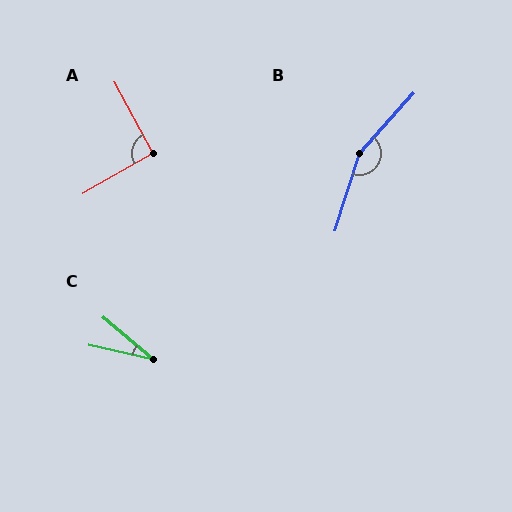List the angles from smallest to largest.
C (28°), A (91°), B (156°).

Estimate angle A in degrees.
Approximately 91 degrees.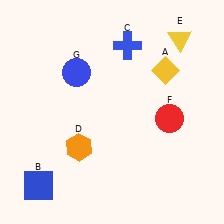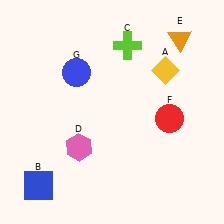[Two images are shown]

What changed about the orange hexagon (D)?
In Image 1, D is orange. In Image 2, it changed to pink.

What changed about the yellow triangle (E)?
In Image 1, E is yellow. In Image 2, it changed to orange.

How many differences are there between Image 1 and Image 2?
There are 3 differences between the two images.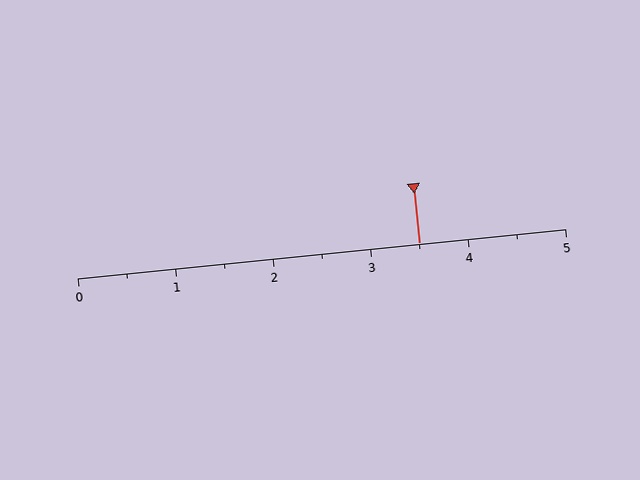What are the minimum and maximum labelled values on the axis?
The axis runs from 0 to 5.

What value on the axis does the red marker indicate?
The marker indicates approximately 3.5.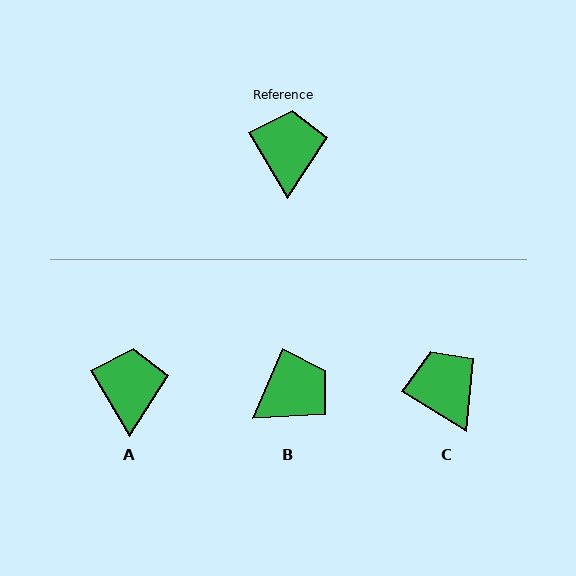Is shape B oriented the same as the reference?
No, it is off by about 54 degrees.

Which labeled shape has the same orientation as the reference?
A.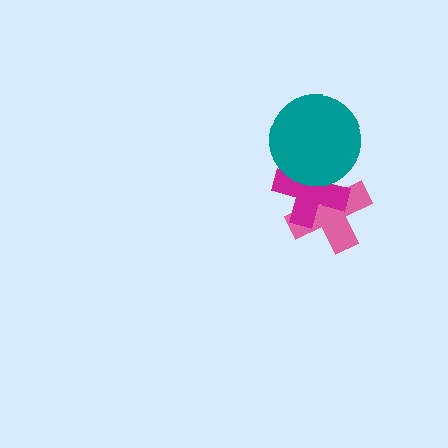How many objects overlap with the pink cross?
2 objects overlap with the pink cross.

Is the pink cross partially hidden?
Yes, it is partially covered by another shape.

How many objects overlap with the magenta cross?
2 objects overlap with the magenta cross.